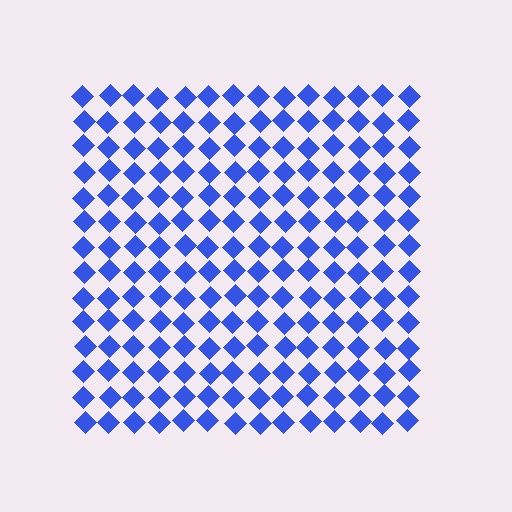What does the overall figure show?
The overall figure shows a square.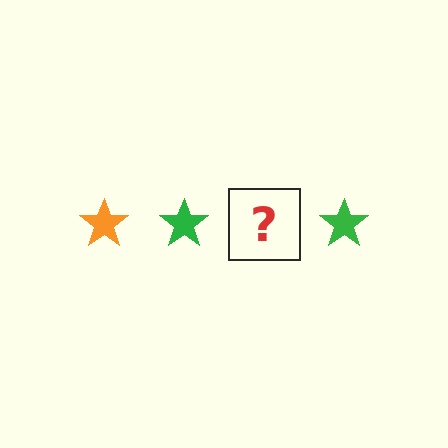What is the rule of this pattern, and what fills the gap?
The rule is that the pattern cycles through orange, green stars. The gap should be filled with an orange star.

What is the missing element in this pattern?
The missing element is an orange star.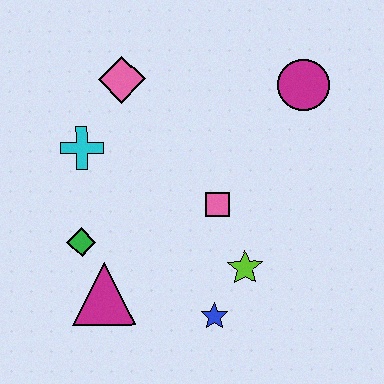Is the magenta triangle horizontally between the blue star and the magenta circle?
No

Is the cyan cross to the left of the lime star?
Yes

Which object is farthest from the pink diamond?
The blue star is farthest from the pink diamond.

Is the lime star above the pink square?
No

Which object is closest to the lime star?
The blue star is closest to the lime star.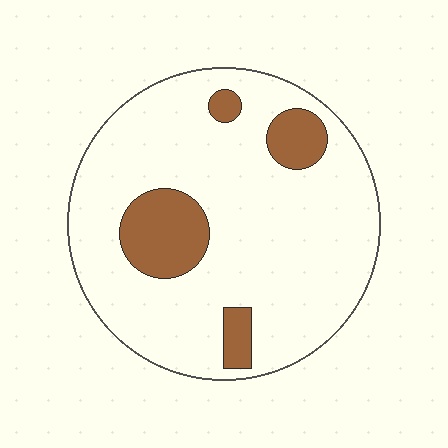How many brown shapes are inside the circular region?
4.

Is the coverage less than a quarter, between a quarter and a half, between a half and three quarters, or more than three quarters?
Less than a quarter.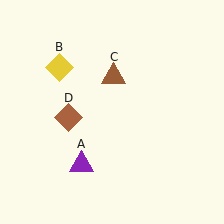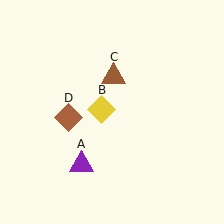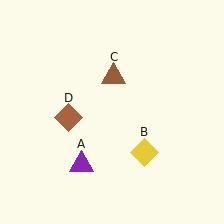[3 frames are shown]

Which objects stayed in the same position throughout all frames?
Purple triangle (object A) and brown triangle (object C) and brown diamond (object D) remained stationary.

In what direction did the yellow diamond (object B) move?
The yellow diamond (object B) moved down and to the right.